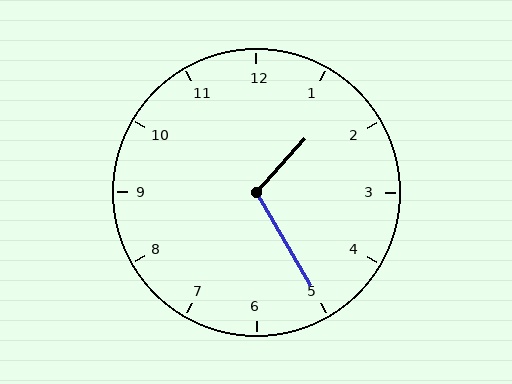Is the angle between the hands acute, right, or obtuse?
It is obtuse.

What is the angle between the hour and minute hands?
Approximately 108 degrees.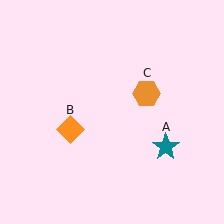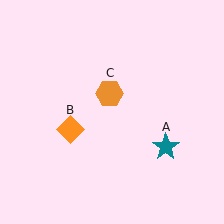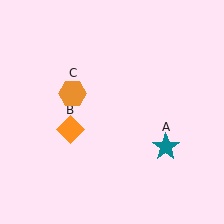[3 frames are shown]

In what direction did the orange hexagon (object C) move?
The orange hexagon (object C) moved left.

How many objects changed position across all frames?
1 object changed position: orange hexagon (object C).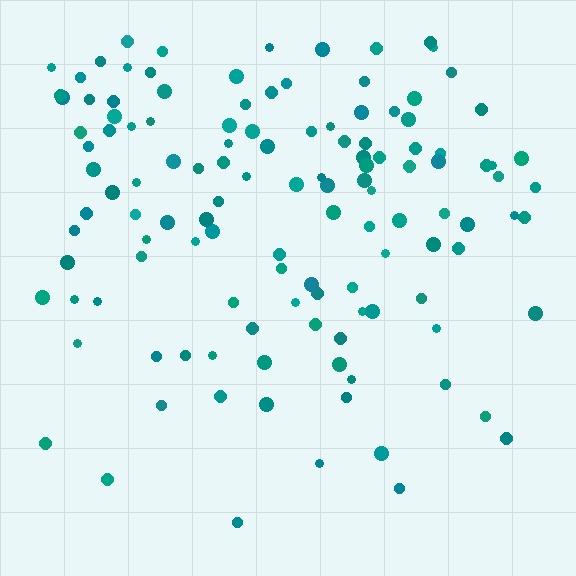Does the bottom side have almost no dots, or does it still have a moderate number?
Still a moderate number, just noticeably fewer than the top.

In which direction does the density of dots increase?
From bottom to top, with the top side densest.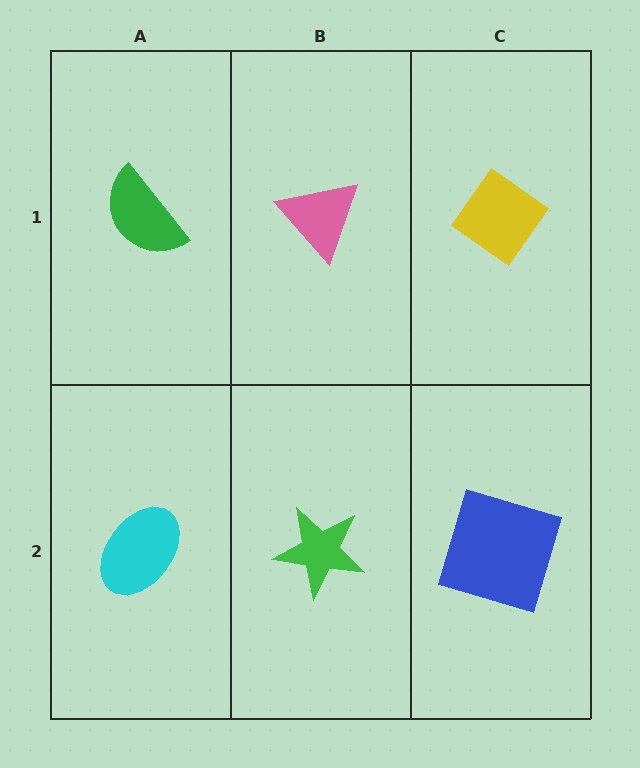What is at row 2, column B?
A green star.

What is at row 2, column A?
A cyan ellipse.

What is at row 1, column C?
A yellow diamond.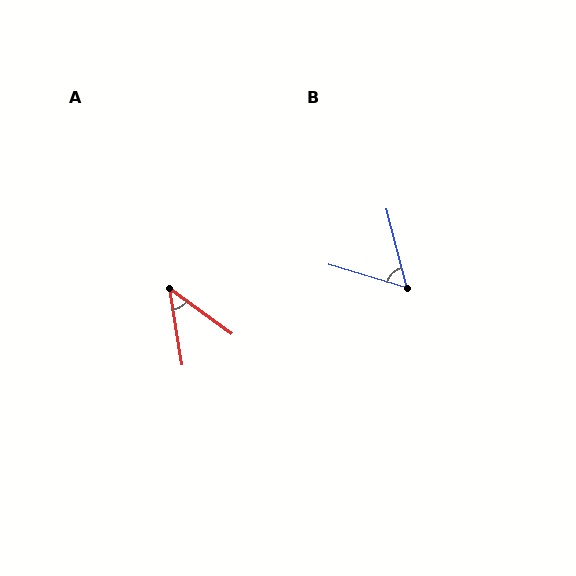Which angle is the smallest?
A, at approximately 45 degrees.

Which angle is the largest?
B, at approximately 59 degrees.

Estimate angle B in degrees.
Approximately 59 degrees.